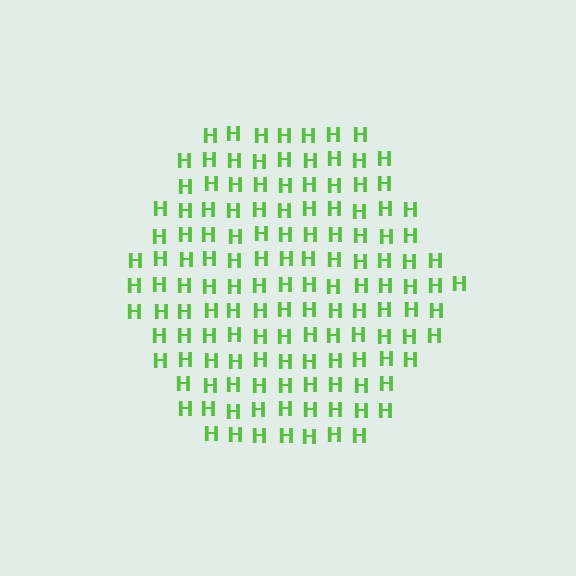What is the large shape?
The large shape is a hexagon.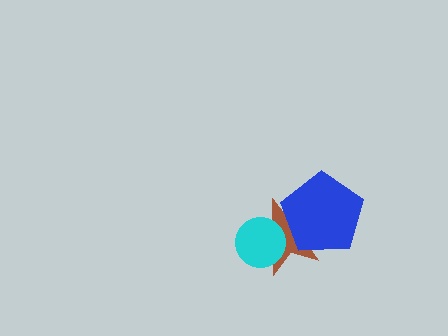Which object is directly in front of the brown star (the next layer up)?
The blue pentagon is directly in front of the brown star.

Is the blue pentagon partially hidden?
No, no other shape covers it.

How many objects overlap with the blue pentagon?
1 object overlaps with the blue pentagon.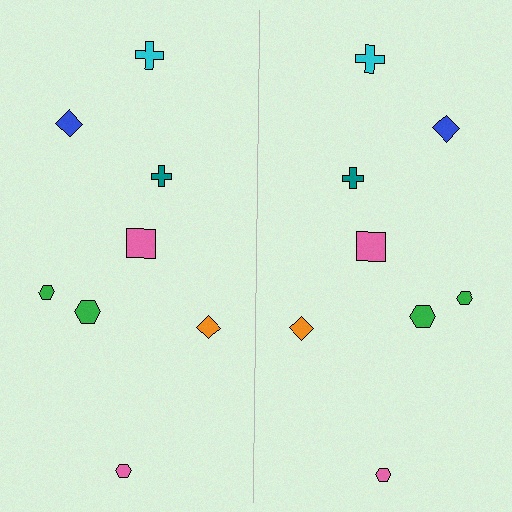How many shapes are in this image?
There are 16 shapes in this image.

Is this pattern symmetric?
Yes, this pattern has bilateral (reflection) symmetry.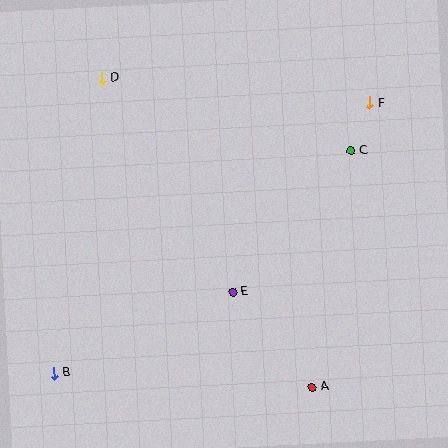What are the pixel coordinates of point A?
Point A is at (312, 387).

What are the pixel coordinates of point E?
Point E is at (233, 292).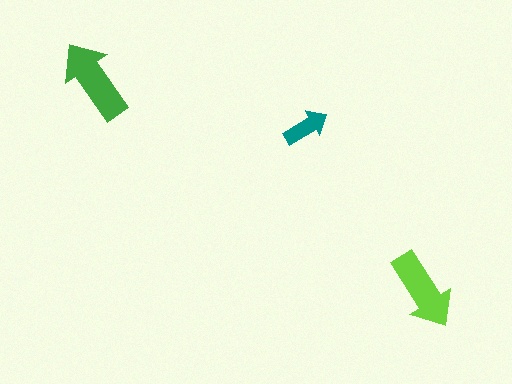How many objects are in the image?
There are 3 objects in the image.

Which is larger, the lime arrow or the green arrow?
The green one.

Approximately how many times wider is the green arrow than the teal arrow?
About 2 times wider.